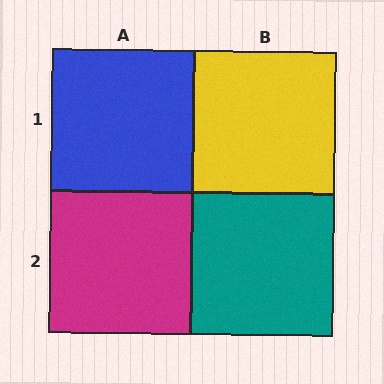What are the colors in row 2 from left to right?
Magenta, teal.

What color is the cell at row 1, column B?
Yellow.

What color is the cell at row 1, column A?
Blue.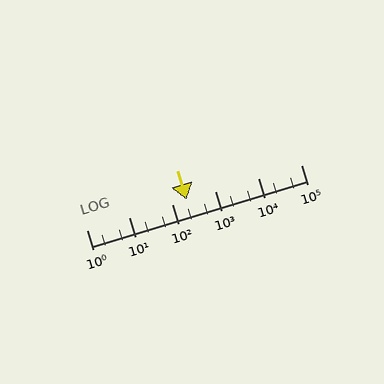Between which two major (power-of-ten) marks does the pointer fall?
The pointer is between 100 and 1000.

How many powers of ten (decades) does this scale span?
The scale spans 5 decades, from 1 to 100000.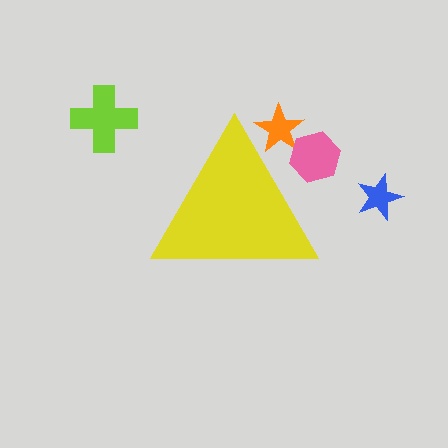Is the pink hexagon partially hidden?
Yes, the pink hexagon is partially hidden behind the yellow triangle.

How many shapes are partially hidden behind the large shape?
2 shapes are partially hidden.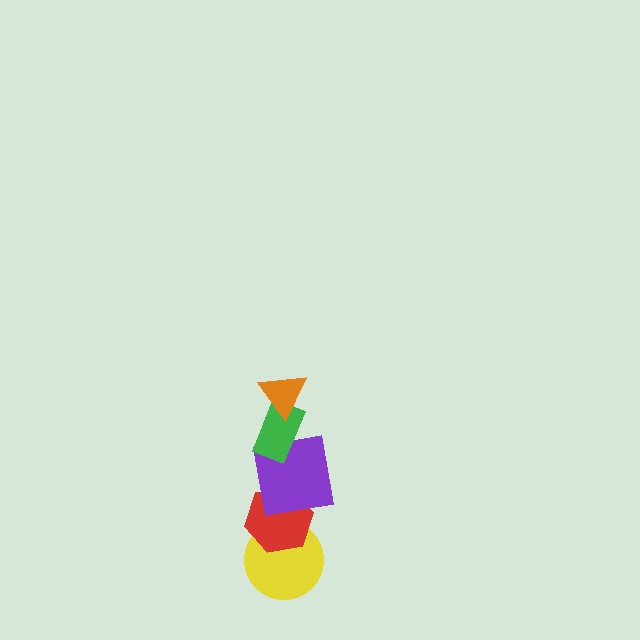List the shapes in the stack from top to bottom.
From top to bottom: the orange triangle, the green rectangle, the purple square, the red hexagon, the yellow circle.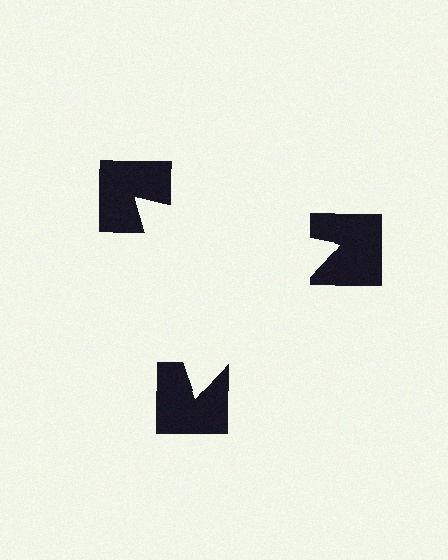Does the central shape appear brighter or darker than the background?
It typically appears slightly brighter than the background, even though no actual brightness change is drawn.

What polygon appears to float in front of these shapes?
An illusory triangle — its edges are inferred from the aligned wedge cuts in the notched squares, not physically drawn.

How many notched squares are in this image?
There are 3 — one at each vertex of the illusory triangle.